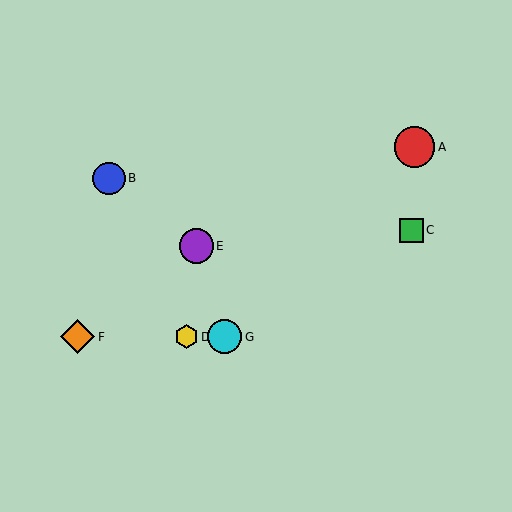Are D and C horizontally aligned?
No, D is at y≈337 and C is at y≈230.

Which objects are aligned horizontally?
Objects D, F, G are aligned horizontally.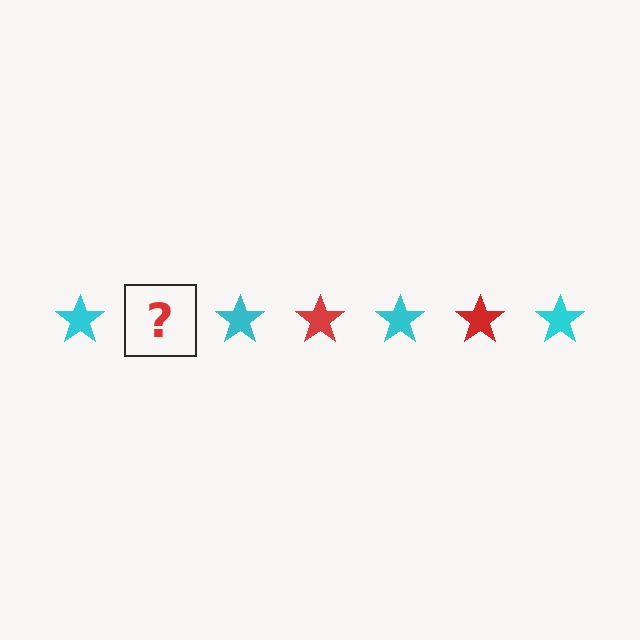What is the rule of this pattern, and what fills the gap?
The rule is that the pattern cycles through cyan, red stars. The gap should be filled with a red star.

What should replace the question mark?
The question mark should be replaced with a red star.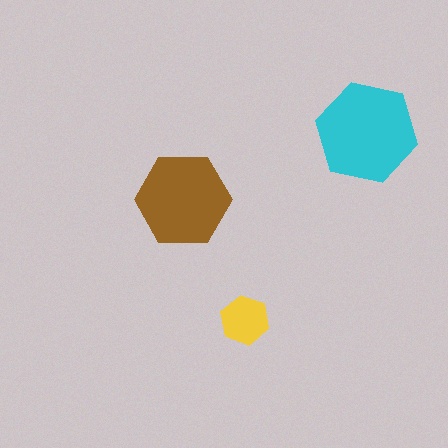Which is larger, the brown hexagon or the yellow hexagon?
The brown one.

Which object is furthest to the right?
The cyan hexagon is rightmost.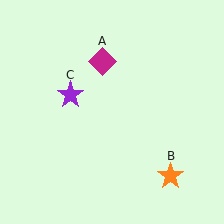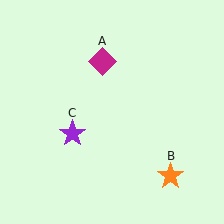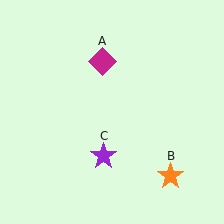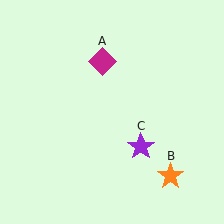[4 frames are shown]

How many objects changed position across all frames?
1 object changed position: purple star (object C).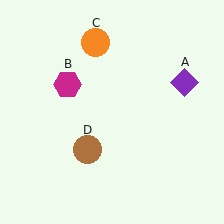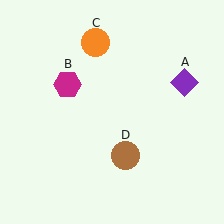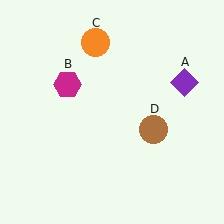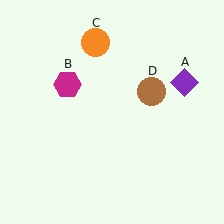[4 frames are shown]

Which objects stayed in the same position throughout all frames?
Purple diamond (object A) and magenta hexagon (object B) and orange circle (object C) remained stationary.